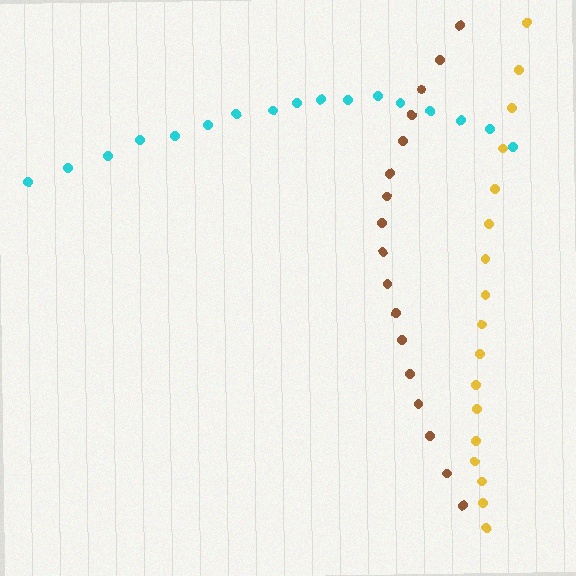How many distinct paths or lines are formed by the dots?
There are 3 distinct paths.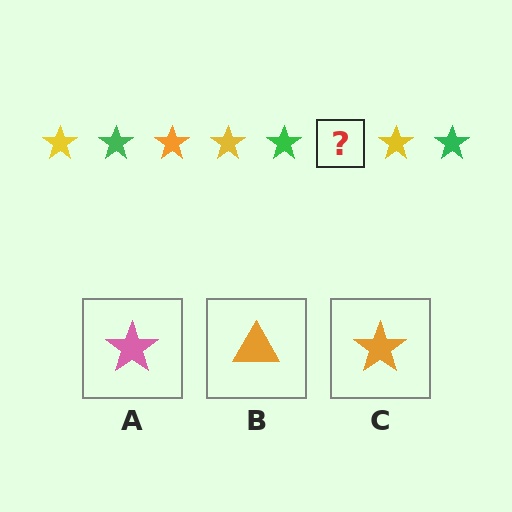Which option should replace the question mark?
Option C.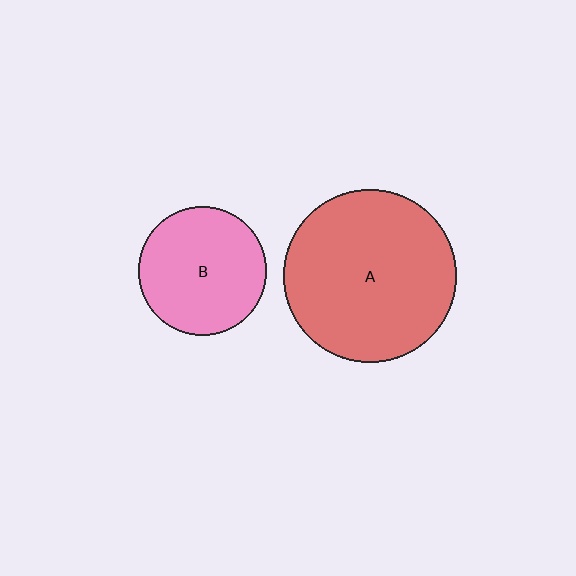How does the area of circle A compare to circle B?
Approximately 1.8 times.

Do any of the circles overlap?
No, none of the circles overlap.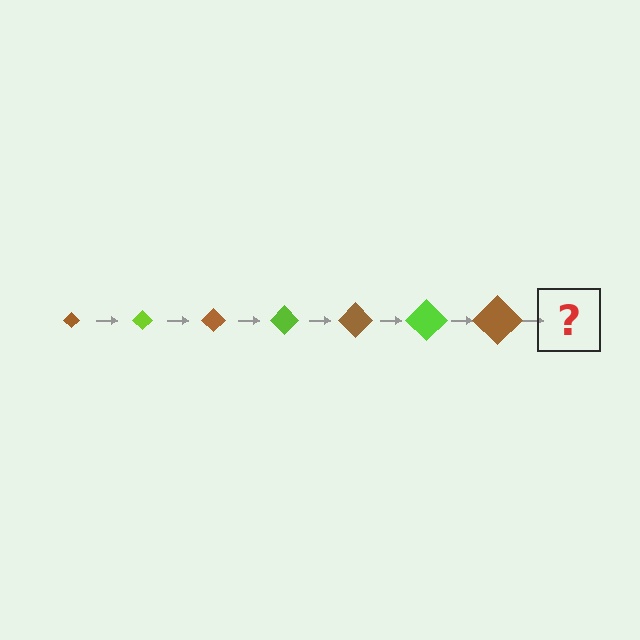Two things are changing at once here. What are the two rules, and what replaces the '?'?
The two rules are that the diamond grows larger each step and the color cycles through brown and lime. The '?' should be a lime diamond, larger than the previous one.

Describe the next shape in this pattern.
It should be a lime diamond, larger than the previous one.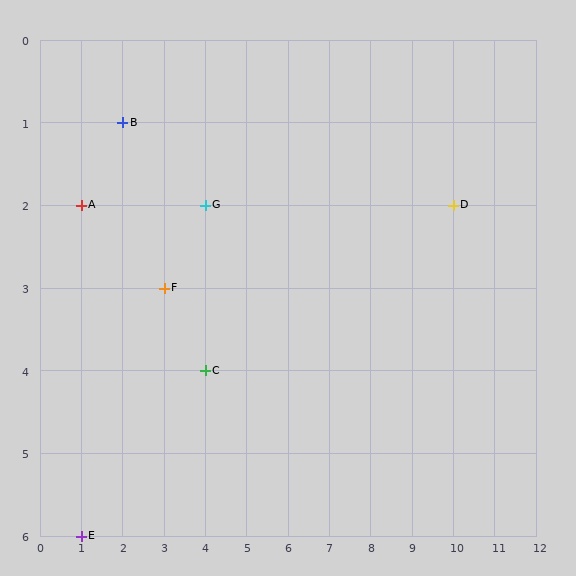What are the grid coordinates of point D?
Point D is at grid coordinates (10, 2).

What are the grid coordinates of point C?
Point C is at grid coordinates (4, 4).